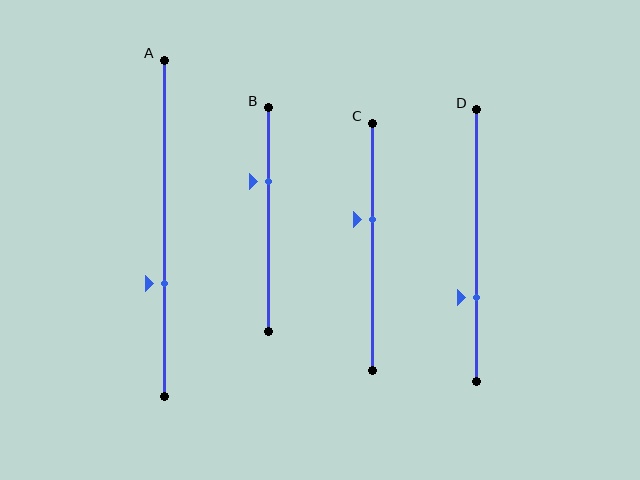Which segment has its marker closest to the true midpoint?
Segment C has its marker closest to the true midpoint.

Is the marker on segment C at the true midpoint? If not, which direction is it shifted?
No, the marker on segment C is shifted upward by about 11% of the segment length.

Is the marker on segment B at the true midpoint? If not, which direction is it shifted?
No, the marker on segment B is shifted upward by about 17% of the segment length.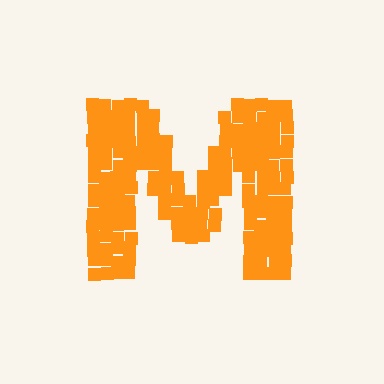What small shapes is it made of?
It is made of small squares.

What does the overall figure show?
The overall figure shows the letter M.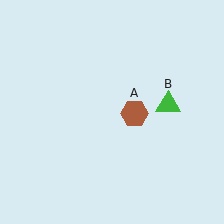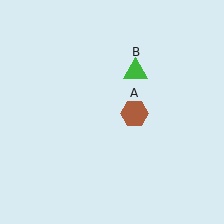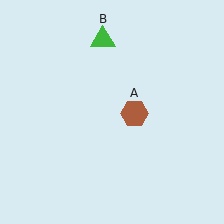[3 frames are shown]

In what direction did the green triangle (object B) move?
The green triangle (object B) moved up and to the left.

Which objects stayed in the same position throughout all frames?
Brown hexagon (object A) remained stationary.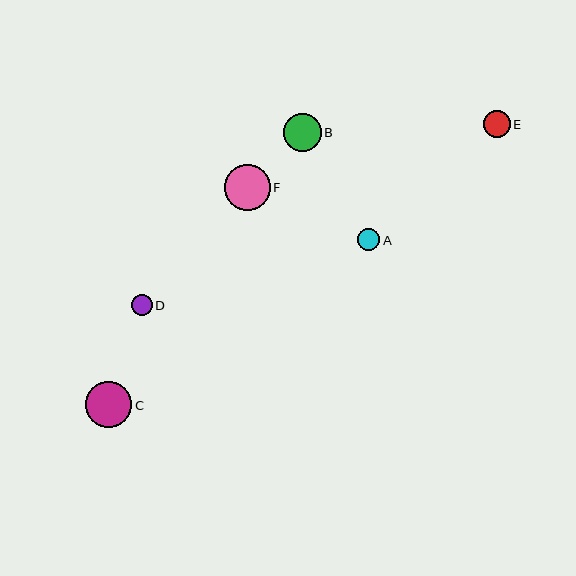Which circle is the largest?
Circle C is the largest with a size of approximately 46 pixels.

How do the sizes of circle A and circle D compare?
Circle A and circle D are approximately the same size.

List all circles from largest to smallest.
From largest to smallest: C, F, B, E, A, D.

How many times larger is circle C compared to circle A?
Circle C is approximately 2.1 times the size of circle A.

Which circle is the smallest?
Circle D is the smallest with a size of approximately 21 pixels.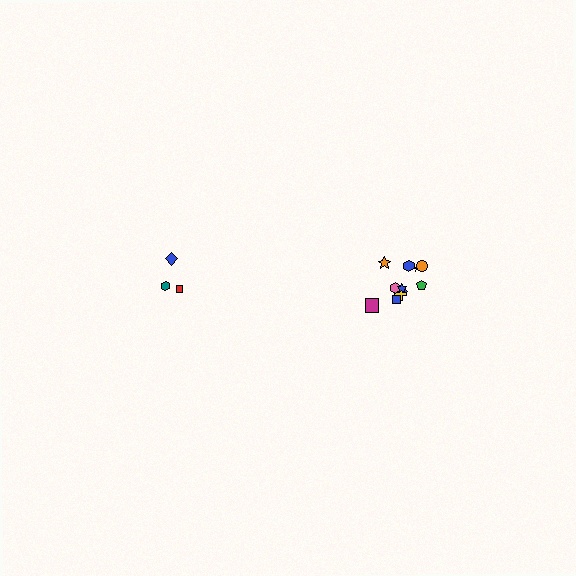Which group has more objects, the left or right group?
The right group.